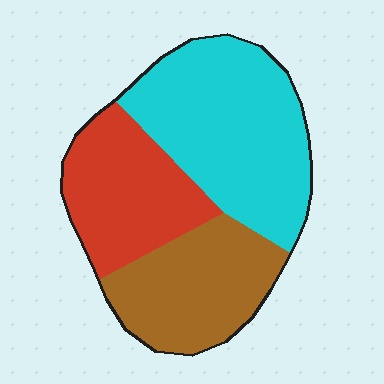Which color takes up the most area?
Cyan, at roughly 45%.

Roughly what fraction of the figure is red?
Red takes up about one quarter (1/4) of the figure.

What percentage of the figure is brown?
Brown covers 29% of the figure.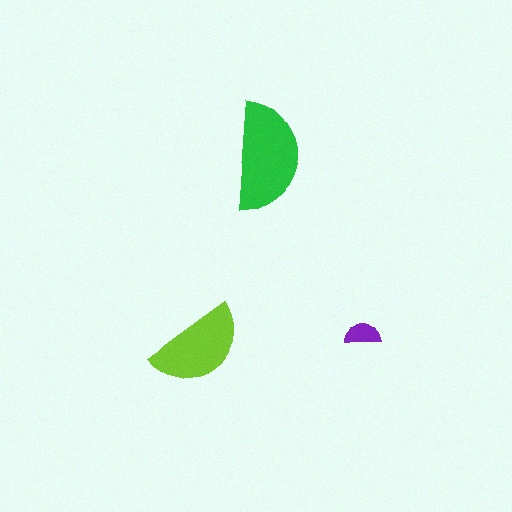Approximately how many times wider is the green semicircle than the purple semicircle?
About 3 times wider.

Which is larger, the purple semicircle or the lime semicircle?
The lime one.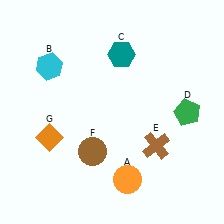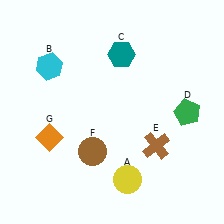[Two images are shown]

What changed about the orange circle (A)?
In Image 1, A is orange. In Image 2, it changed to yellow.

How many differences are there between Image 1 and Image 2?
There is 1 difference between the two images.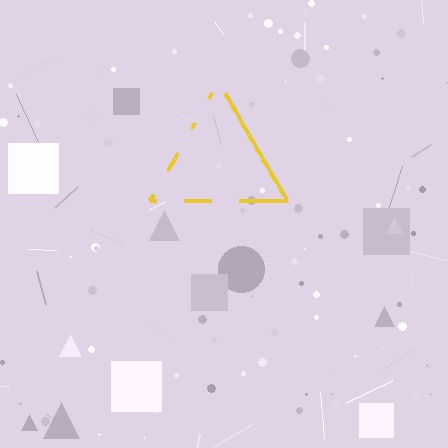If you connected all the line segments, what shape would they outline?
They would outline a triangle.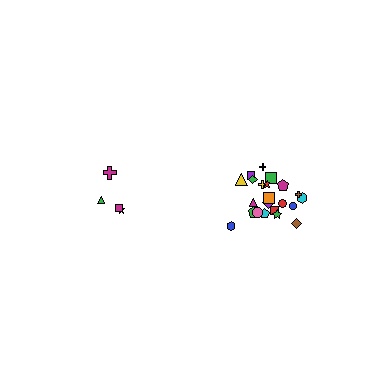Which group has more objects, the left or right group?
The right group.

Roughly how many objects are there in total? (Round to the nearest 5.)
Roughly 25 objects in total.